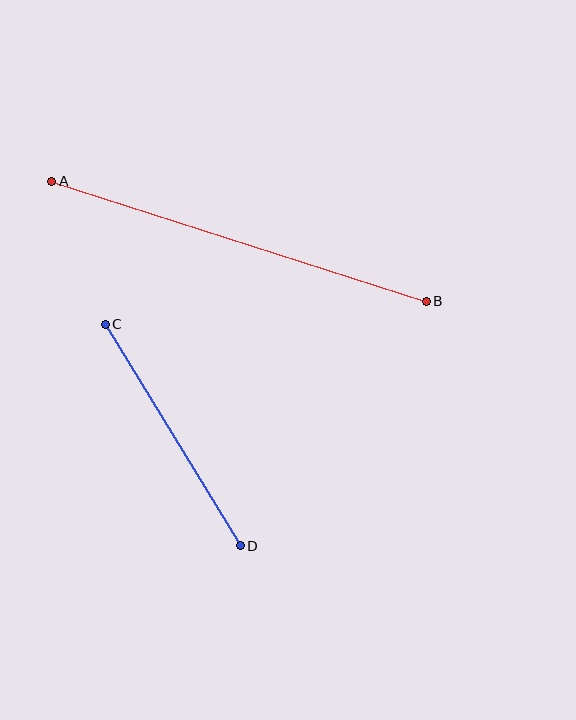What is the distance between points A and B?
The distance is approximately 393 pixels.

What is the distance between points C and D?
The distance is approximately 259 pixels.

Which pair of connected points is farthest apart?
Points A and B are farthest apart.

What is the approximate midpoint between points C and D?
The midpoint is at approximately (173, 435) pixels.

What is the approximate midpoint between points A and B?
The midpoint is at approximately (239, 241) pixels.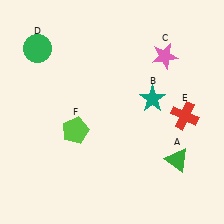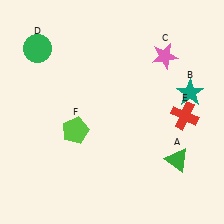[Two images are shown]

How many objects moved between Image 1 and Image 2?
1 object moved between the two images.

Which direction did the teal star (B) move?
The teal star (B) moved right.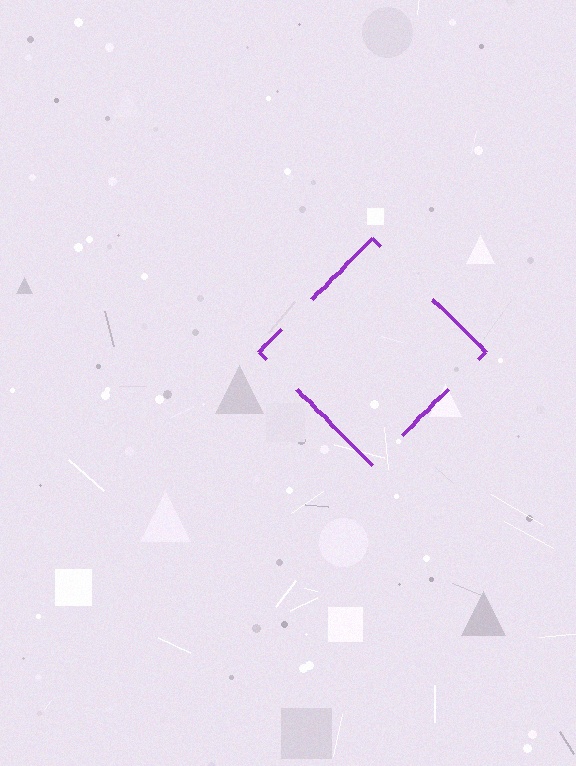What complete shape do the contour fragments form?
The contour fragments form a diamond.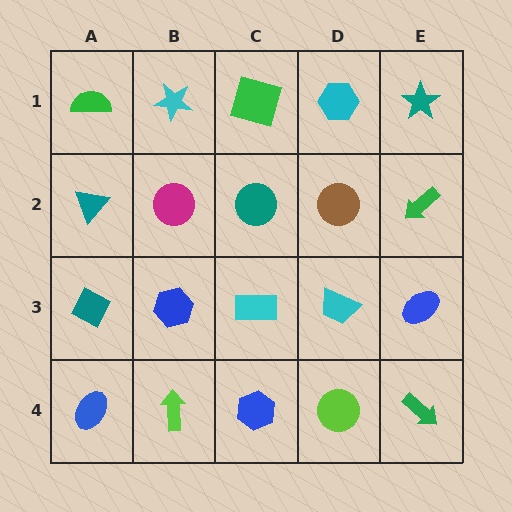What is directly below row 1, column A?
A teal triangle.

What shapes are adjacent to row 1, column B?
A magenta circle (row 2, column B), a green semicircle (row 1, column A), a green square (row 1, column C).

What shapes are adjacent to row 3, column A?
A teal triangle (row 2, column A), a blue ellipse (row 4, column A), a blue hexagon (row 3, column B).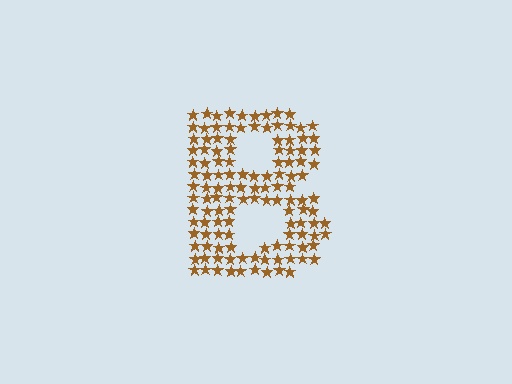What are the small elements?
The small elements are stars.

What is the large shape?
The large shape is the letter B.